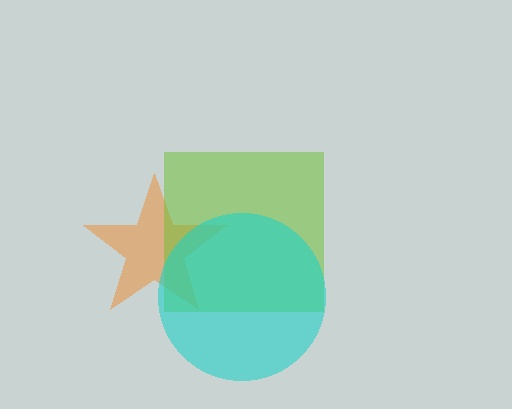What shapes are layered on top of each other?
The layered shapes are: an orange star, a lime square, a cyan circle.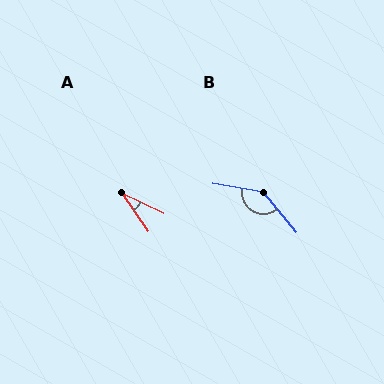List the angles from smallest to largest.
A (30°), B (138°).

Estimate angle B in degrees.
Approximately 138 degrees.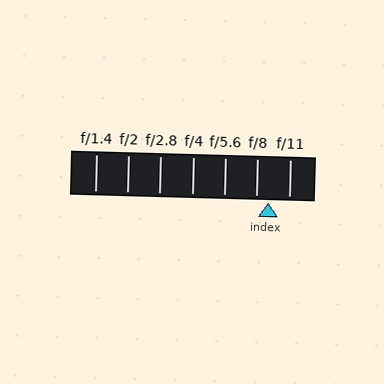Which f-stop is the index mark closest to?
The index mark is closest to f/8.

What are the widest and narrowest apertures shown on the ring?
The widest aperture shown is f/1.4 and the narrowest is f/11.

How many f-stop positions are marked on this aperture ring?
There are 7 f-stop positions marked.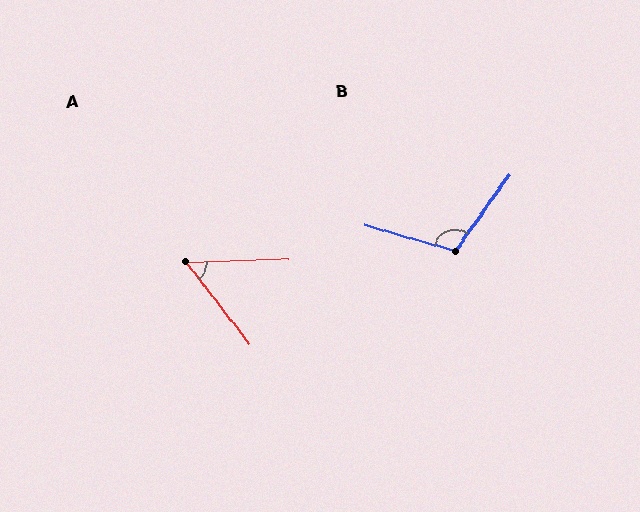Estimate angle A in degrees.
Approximately 54 degrees.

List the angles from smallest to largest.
A (54°), B (109°).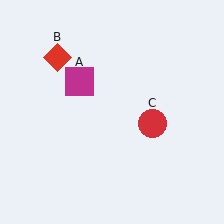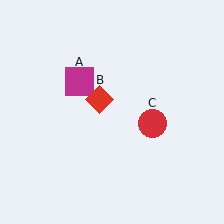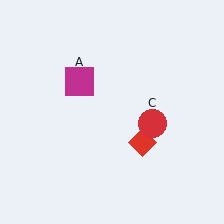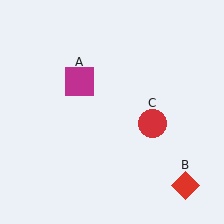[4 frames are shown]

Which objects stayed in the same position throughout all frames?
Magenta square (object A) and red circle (object C) remained stationary.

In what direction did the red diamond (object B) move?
The red diamond (object B) moved down and to the right.